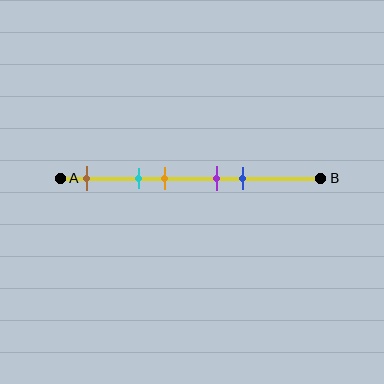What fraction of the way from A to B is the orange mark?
The orange mark is approximately 40% (0.4) of the way from A to B.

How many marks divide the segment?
There are 5 marks dividing the segment.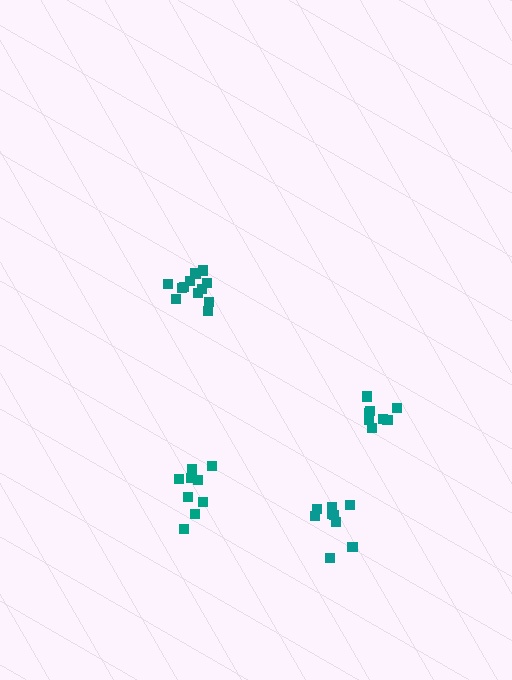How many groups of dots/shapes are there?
There are 4 groups.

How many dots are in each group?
Group 1: 9 dots, Group 2: 10 dots, Group 3: 12 dots, Group 4: 9 dots (40 total).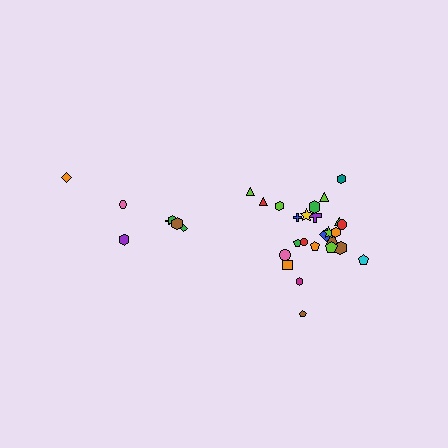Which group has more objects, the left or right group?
The right group.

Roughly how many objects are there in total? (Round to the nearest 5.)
Roughly 30 objects in total.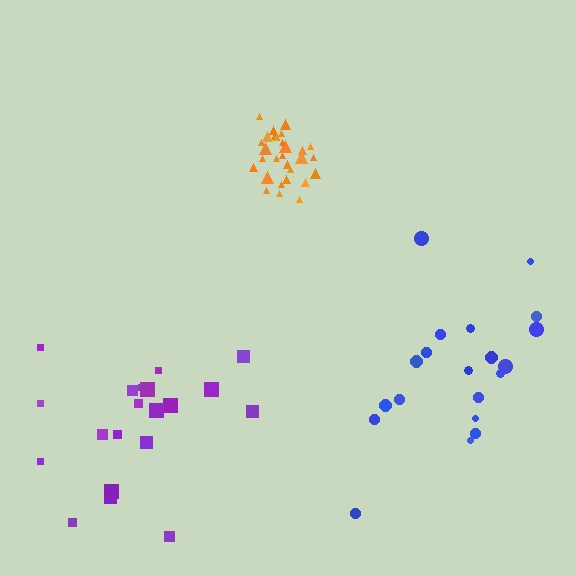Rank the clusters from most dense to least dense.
orange, purple, blue.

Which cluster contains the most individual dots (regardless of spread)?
Orange (29).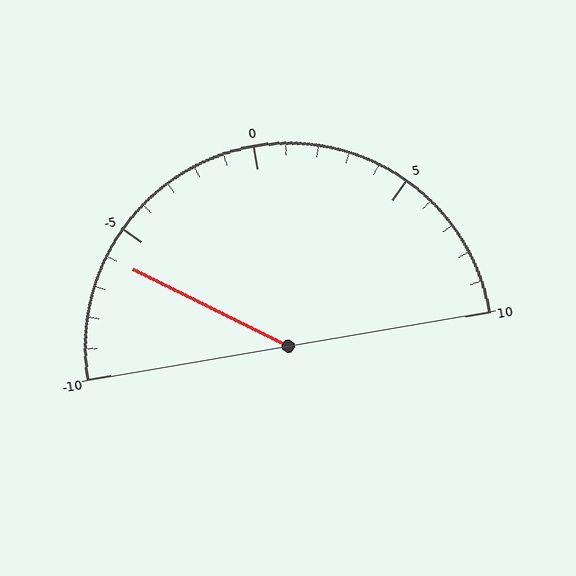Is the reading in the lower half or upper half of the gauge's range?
The reading is in the lower half of the range (-10 to 10).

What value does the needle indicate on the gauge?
The needle indicates approximately -6.